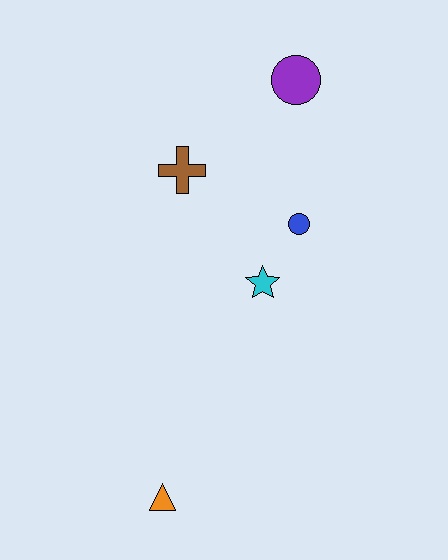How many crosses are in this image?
There is 1 cross.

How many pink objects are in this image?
There are no pink objects.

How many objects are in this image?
There are 5 objects.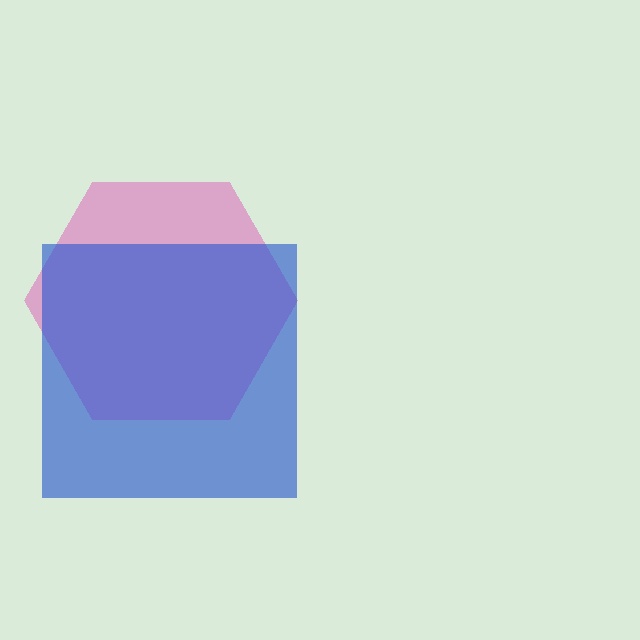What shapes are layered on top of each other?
The layered shapes are: a pink hexagon, a blue square.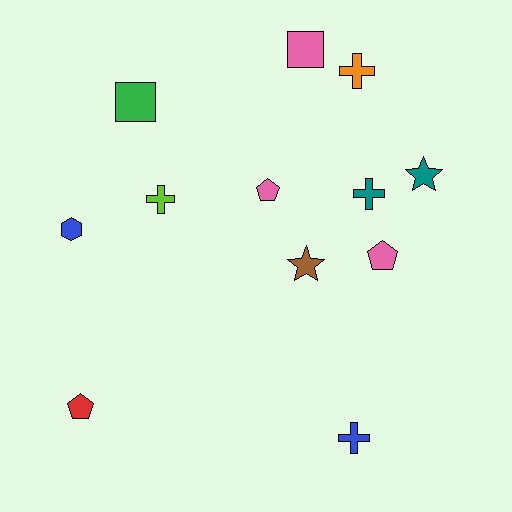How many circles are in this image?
There are no circles.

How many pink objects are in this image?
There are 3 pink objects.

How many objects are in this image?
There are 12 objects.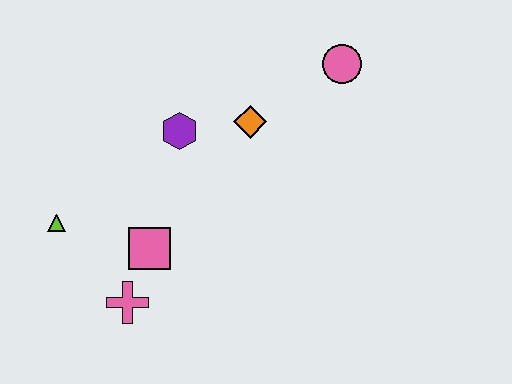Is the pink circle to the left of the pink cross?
No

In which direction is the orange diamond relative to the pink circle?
The orange diamond is to the left of the pink circle.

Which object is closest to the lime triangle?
The pink square is closest to the lime triangle.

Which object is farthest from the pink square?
The pink circle is farthest from the pink square.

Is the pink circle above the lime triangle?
Yes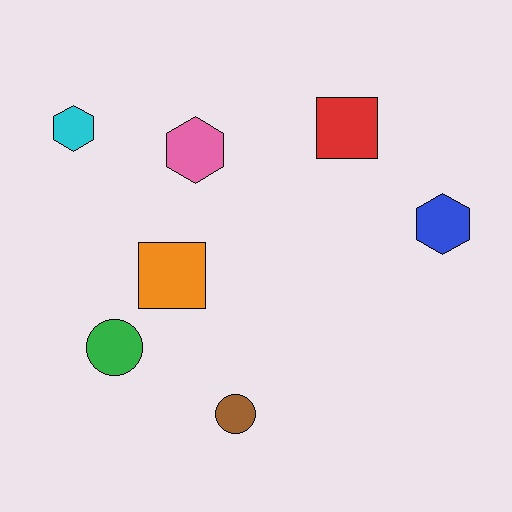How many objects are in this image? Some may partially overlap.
There are 7 objects.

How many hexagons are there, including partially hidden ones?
There are 3 hexagons.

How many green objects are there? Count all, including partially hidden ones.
There is 1 green object.